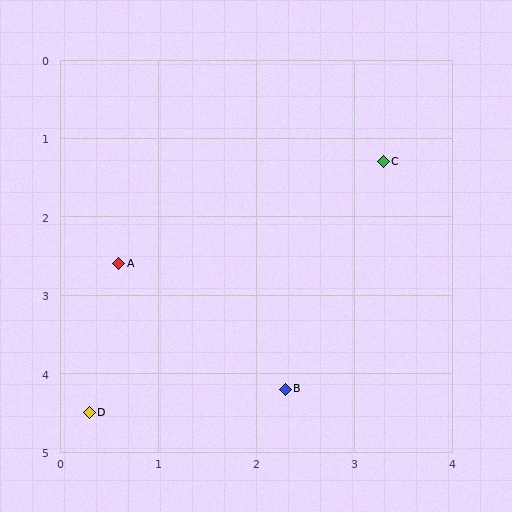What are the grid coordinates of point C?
Point C is at approximately (3.3, 1.3).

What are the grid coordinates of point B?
Point B is at approximately (2.3, 4.2).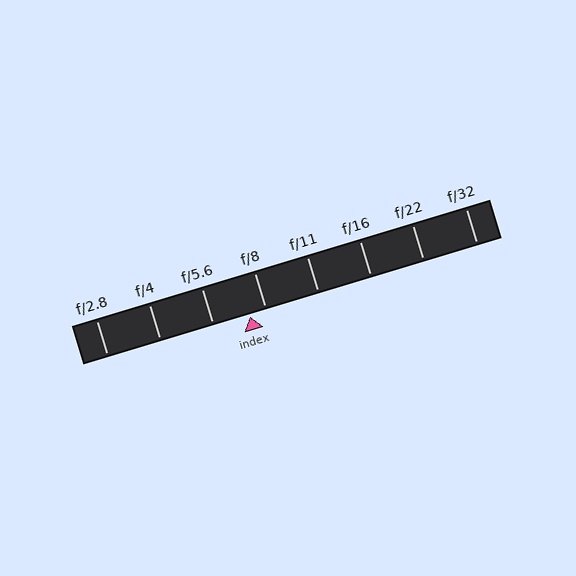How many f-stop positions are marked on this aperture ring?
There are 8 f-stop positions marked.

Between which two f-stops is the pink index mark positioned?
The index mark is between f/5.6 and f/8.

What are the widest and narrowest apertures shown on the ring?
The widest aperture shown is f/2.8 and the narrowest is f/32.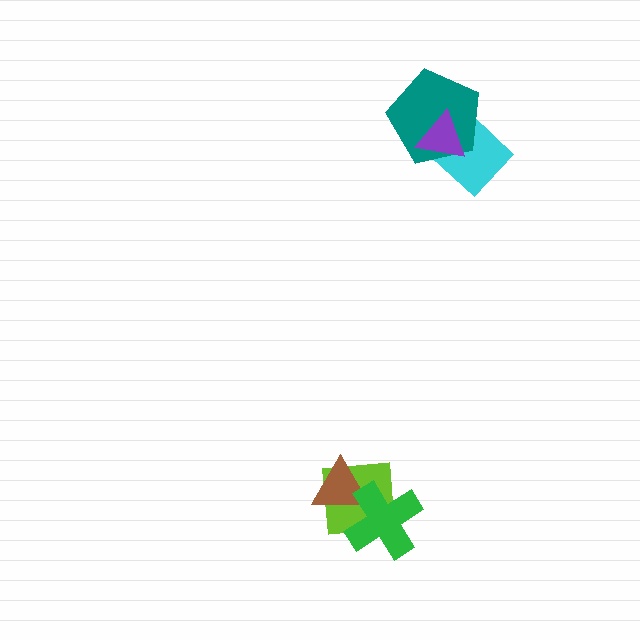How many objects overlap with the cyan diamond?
2 objects overlap with the cyan diamond.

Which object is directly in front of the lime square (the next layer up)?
The brown triangle is directly in front of the lime square.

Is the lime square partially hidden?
Yes, it is partially covered by another shape.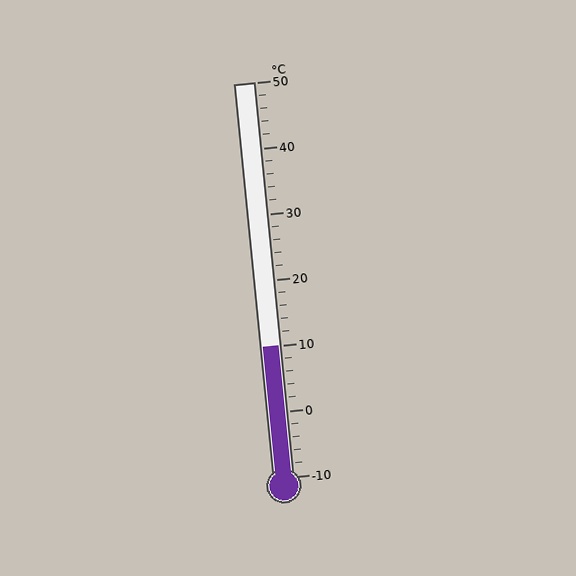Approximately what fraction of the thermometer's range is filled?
The thermometer is filled to approximately 35% of its range.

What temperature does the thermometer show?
The thermometer shows approximately 10°C.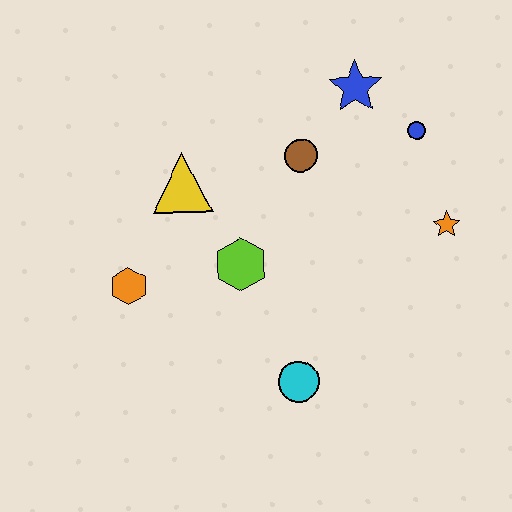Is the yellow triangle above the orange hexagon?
Yes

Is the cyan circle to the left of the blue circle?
Yes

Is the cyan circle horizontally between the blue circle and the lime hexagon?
Yes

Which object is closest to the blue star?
The blue circle is closest to the blue star.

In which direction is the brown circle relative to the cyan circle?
The brown circle is above the cyan circle.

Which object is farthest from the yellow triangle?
The orange star is farthest from the yellow triangle.